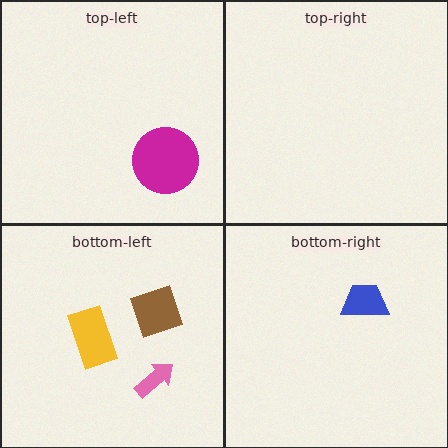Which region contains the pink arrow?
The bottom-left region.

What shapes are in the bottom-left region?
The brown diamond, the yellow rectangle, the pink arrow.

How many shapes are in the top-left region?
1.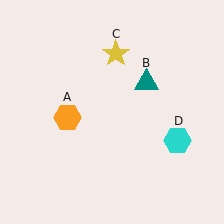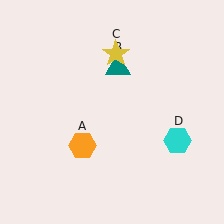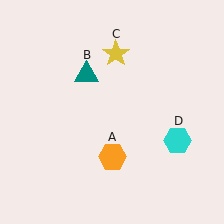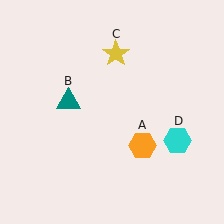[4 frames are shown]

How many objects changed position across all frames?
2 objects changed position: orange hexagon (object A), teal triangle (object B).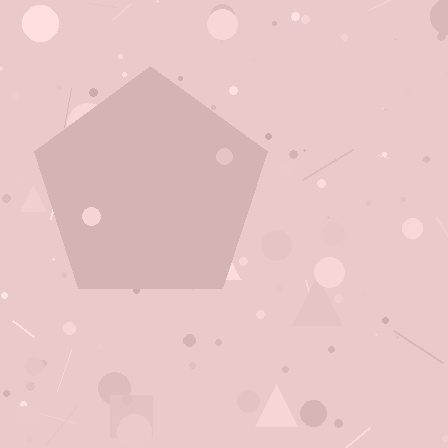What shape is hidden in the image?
A pentagon is hidden in the image.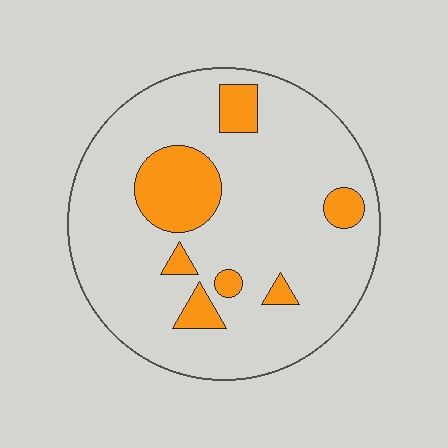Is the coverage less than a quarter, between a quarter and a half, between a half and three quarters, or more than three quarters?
Less than a quarter.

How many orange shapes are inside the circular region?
7.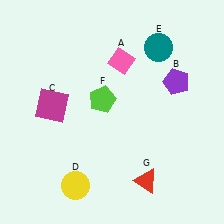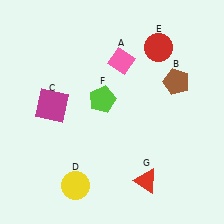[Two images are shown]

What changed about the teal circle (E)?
In Image 1, E is teal. In Image 2, it changed to red.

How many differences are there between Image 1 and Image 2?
There are 2 differences between the two images.